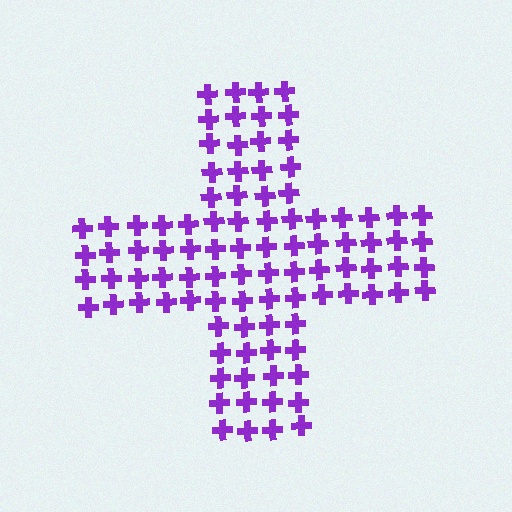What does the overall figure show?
The overall figure shows a cross.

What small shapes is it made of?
It is made of small crosses.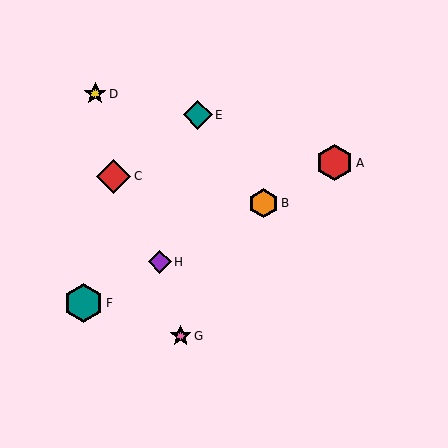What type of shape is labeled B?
Shape B is an orange hexagon.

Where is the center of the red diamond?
The center of the red diamond is at (114, 176).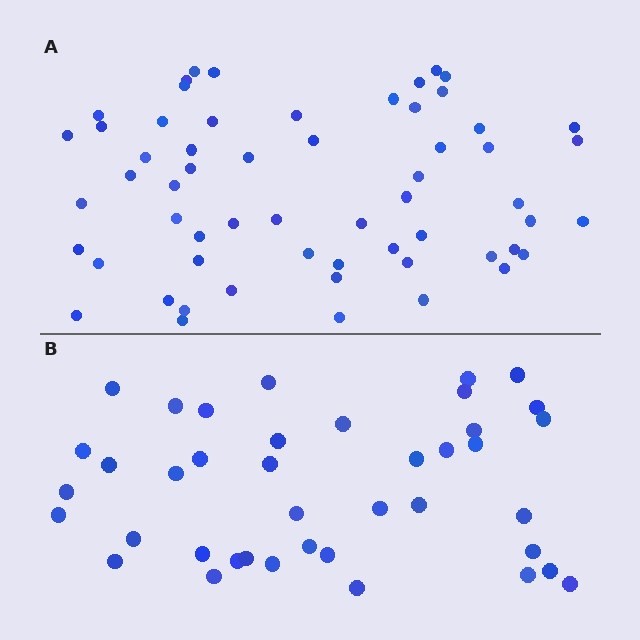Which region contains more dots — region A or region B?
Region A (the top region) has more dots.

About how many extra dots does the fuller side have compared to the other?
Region A has approximately 20 more dots than region B.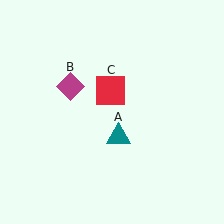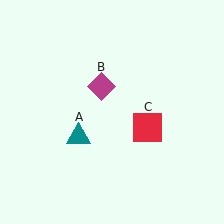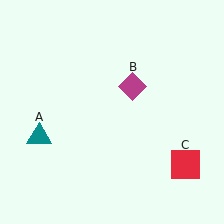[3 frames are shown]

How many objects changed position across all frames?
3 objects changed position: teal triangle (object A), magenta diamond (object B), red square (object C).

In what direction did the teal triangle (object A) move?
The teal triangle (object A) moved left.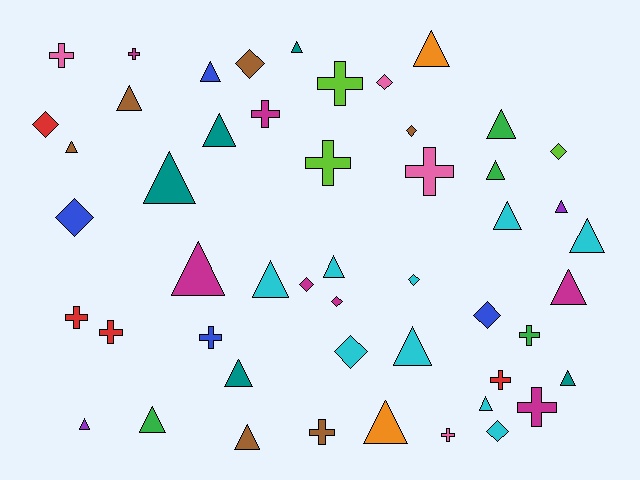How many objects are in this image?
There are 50 objects.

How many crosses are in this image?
There are 14 crosses.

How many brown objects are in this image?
There are 6 brown objects.